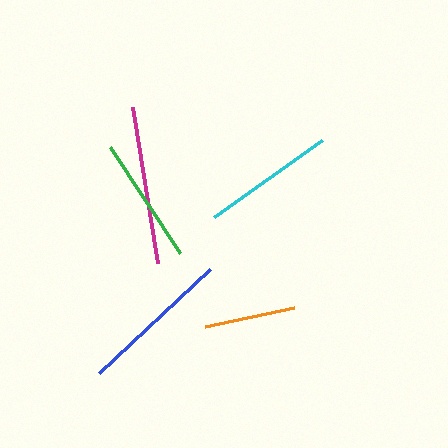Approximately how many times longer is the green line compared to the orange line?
The green line is approximately 1.4 times the length of the orange line.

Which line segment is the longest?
The magenta line is the longest at approximately 158 pixels.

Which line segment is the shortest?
The orange line is the shortest at approximately 91 pixels.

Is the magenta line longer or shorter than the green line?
The magenta line is longer than the green line.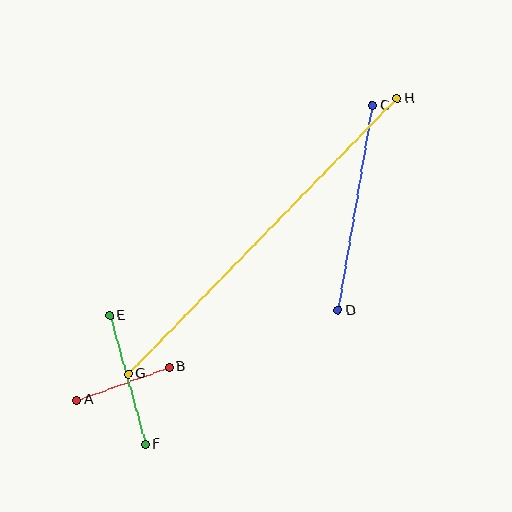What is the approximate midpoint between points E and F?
The midpoint is at approximately (127, 380) pixels.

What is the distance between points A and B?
The distance is approximately 98 pixels.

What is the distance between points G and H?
The distance is approximately 385 pixels.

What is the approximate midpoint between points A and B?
The midpoint is at approximately (123, 384) pixels.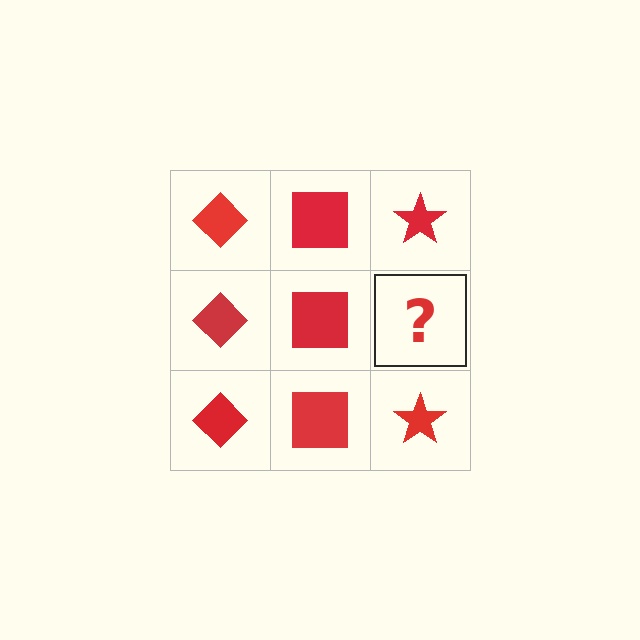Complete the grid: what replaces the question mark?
The question mark should be replaced with a red star.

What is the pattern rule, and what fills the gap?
The rule is that each column has a consistent shape. The gap should be filled with a red star.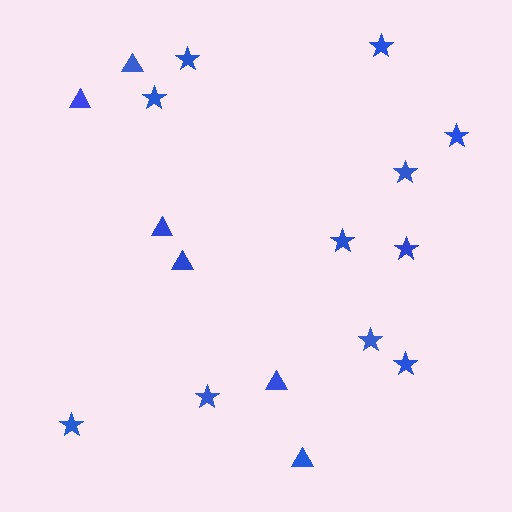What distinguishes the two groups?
There are 2 groups: one group of triangles (6) and one group of stars (11).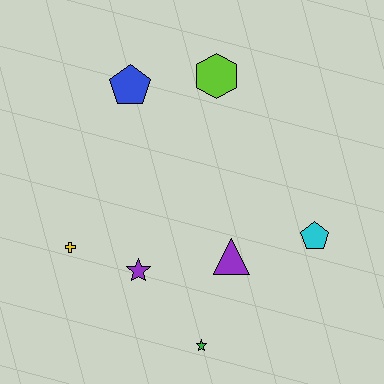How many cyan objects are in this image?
There is 1 cyan object.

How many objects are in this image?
There are 7 objects.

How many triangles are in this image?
There is 1 triangle.